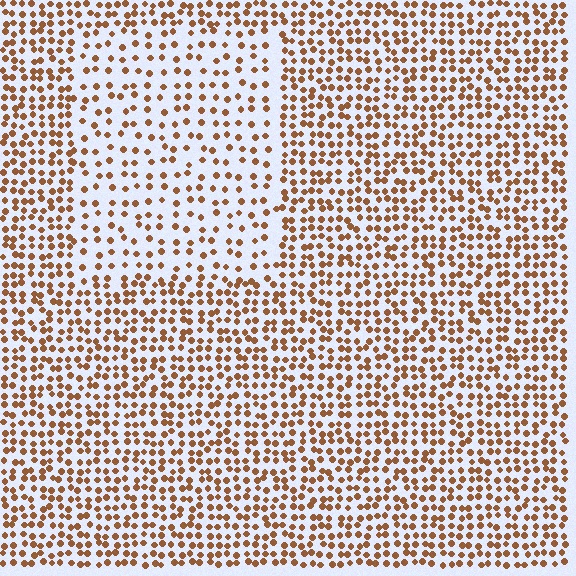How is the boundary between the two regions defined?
The boundary is defined by a change in element density (approximately 1.9x ratio). All elements are the same color, size, and shape.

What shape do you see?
I see a rectangle.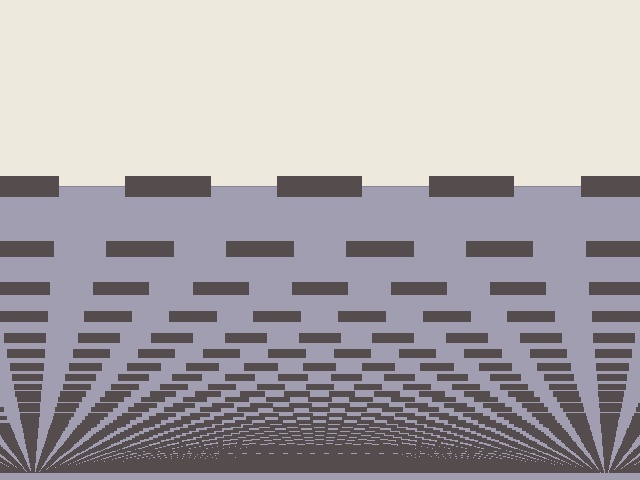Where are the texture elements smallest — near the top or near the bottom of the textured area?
Near the bottom.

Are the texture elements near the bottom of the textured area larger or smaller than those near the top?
Smaller. The gradient is inverted — elements near the bottom are smaller and denser.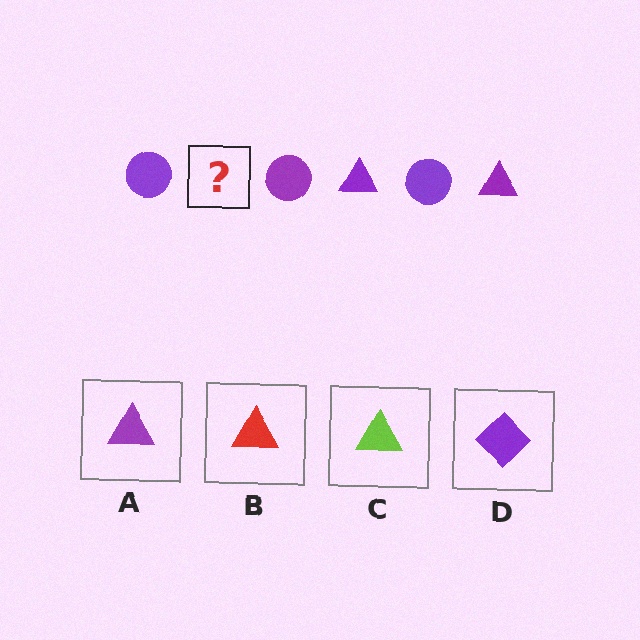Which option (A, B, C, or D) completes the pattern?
A.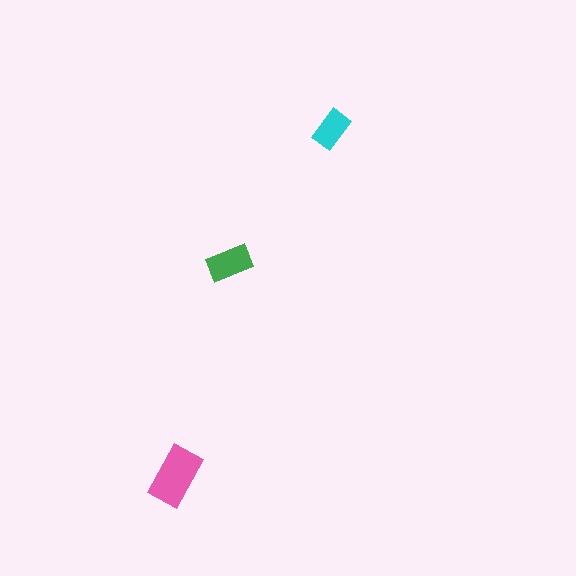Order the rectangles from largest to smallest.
the pink one, the green one, the cyan one.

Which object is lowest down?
The pink rectangle is bottommost.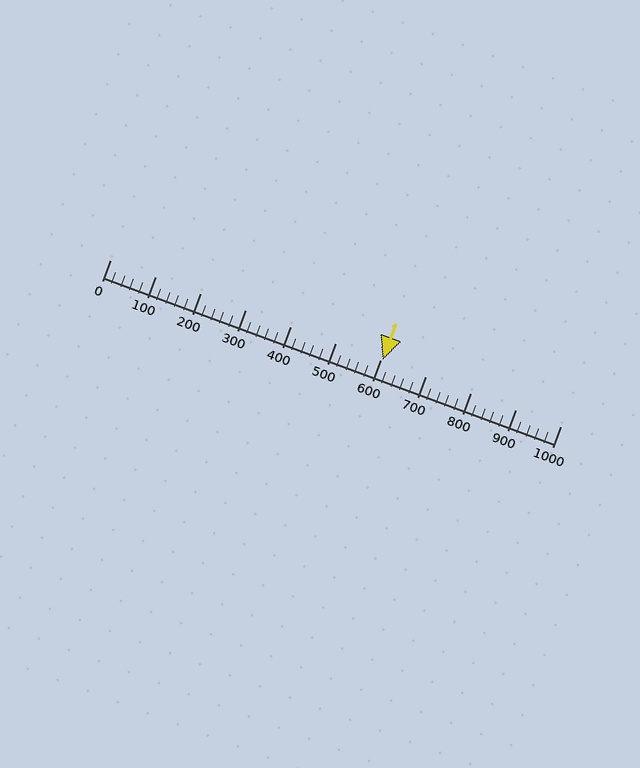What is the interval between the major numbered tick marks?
The major tick marks are spaced 100 units apart.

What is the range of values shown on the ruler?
The ruler shows values from 0 to 1000.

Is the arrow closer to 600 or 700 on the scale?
The arrow is closer to 600.